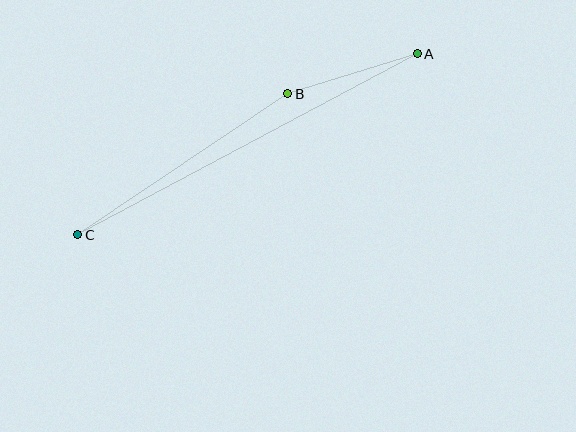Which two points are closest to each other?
Points A and B are closest to each other.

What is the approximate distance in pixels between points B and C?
The distance between B and C is approximately 253 pixels.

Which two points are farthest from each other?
Points A and C are farthest from each other.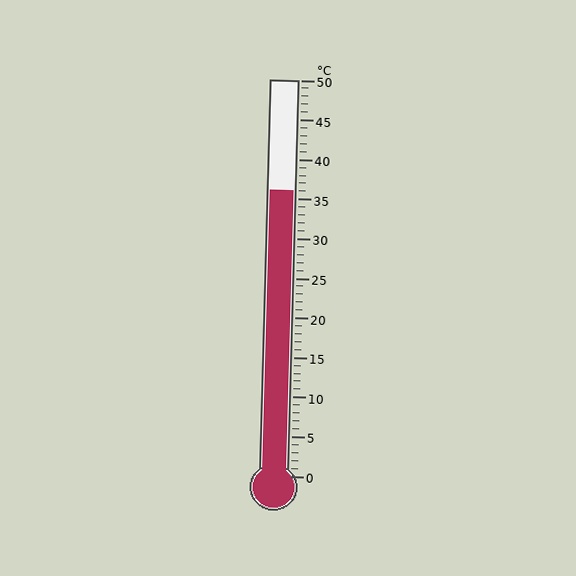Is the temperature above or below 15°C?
The temperature is above 15°C.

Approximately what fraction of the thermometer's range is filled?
The thermometer is filled to approximately 70% of its range.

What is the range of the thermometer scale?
The thermometer scale ranges from 0°C to 50°C.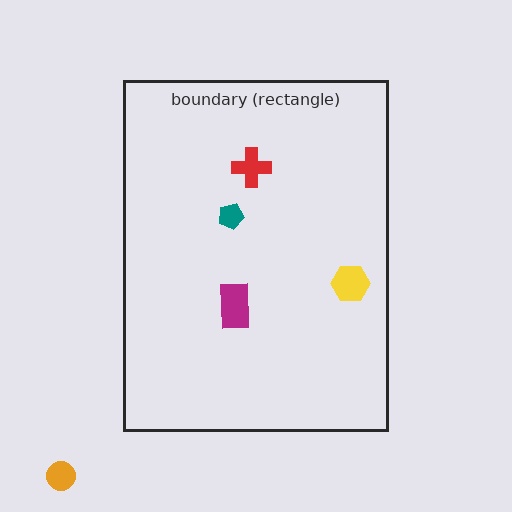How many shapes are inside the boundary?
4 inside, 1 outside.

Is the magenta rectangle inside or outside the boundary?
Inside.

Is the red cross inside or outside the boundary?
Inside.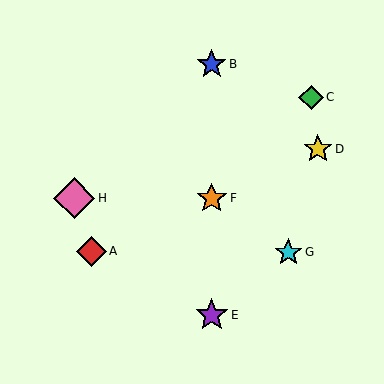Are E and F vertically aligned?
Yes, both are at x≈212.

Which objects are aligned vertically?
Objects B, E, F are aligned vertically.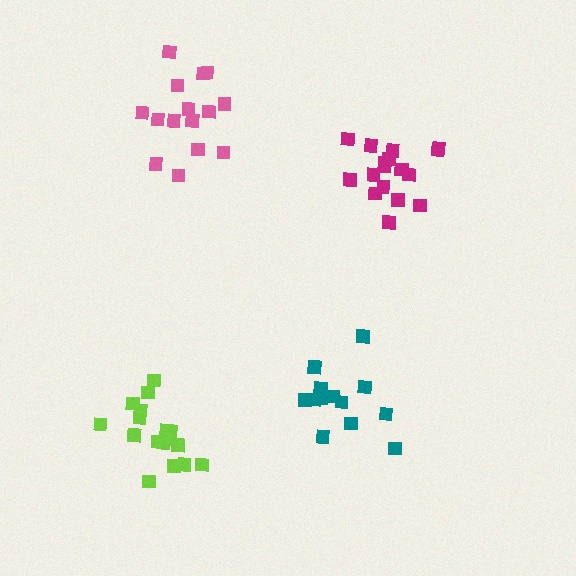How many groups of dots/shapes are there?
There are 4 groups.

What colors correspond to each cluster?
The clusters are colored: lime, magenta, pink, teal.